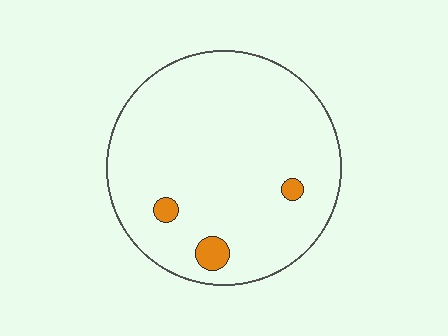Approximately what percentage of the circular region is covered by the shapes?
Approximately 5%.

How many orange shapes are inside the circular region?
3.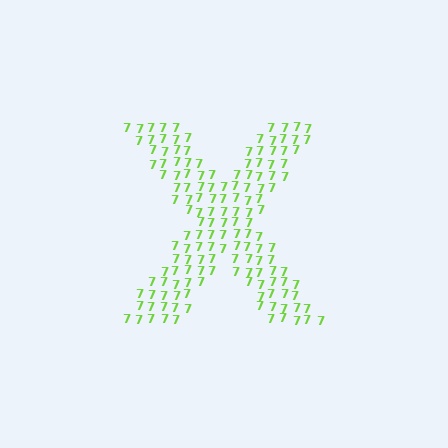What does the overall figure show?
The overall figure shows the letter X.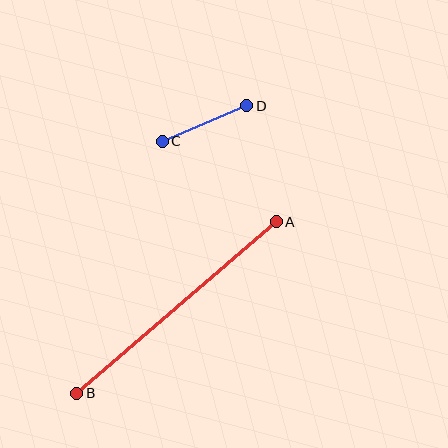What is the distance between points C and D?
The distance is approximately 92 pixels.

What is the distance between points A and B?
The distance is approximately 263 pixels.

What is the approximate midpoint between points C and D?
The midpoint is at approximately (205, 123) pixels.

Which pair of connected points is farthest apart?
Points A and B are farthest apart.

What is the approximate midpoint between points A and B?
The midpoint is at approximately (176, 308) pixels.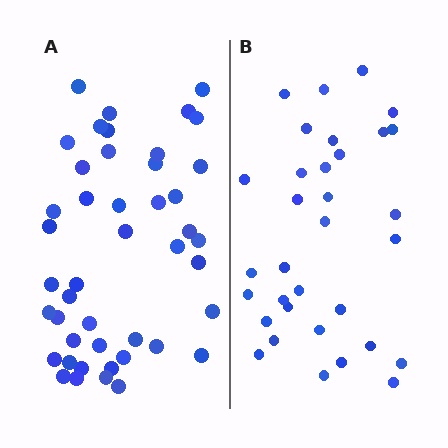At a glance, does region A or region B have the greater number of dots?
Region A (the left region) has more dots.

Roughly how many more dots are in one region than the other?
Region A has roughly 12 or so more dots than region B.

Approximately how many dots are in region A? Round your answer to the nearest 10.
About 40 dots. (The exact count is 45, which rounds to 40.)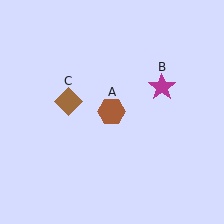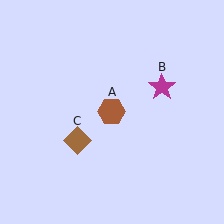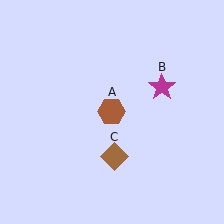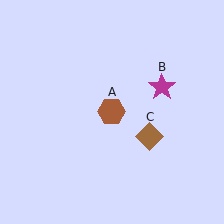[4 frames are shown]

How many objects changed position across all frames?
1 object changed position: brown diamond (object C).